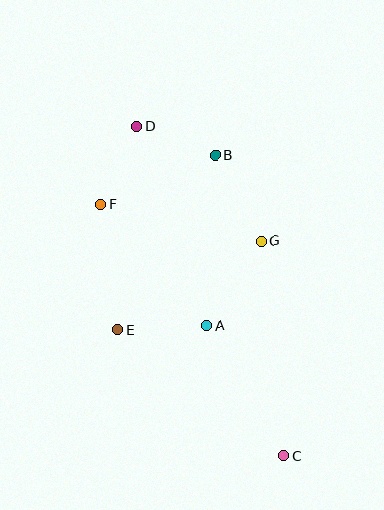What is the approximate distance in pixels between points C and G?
The distance between C and G is approximately 216 pixels.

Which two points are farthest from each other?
Points C and D are farthest from each other.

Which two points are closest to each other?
Points B and D are closest to each other.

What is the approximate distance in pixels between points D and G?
The distance between D and G is approximately 170 pixels.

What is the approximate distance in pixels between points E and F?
The distance between E and F is approximately 127 pixels.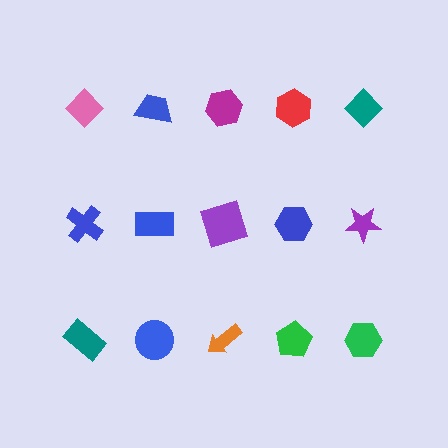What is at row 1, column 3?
A magenta hexagon.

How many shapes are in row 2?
5 shapes.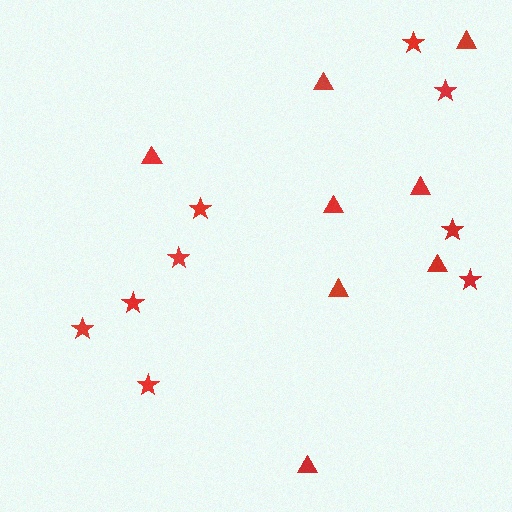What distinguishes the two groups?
There are 2 groups: one group of stars (9) and one group of triangles (8).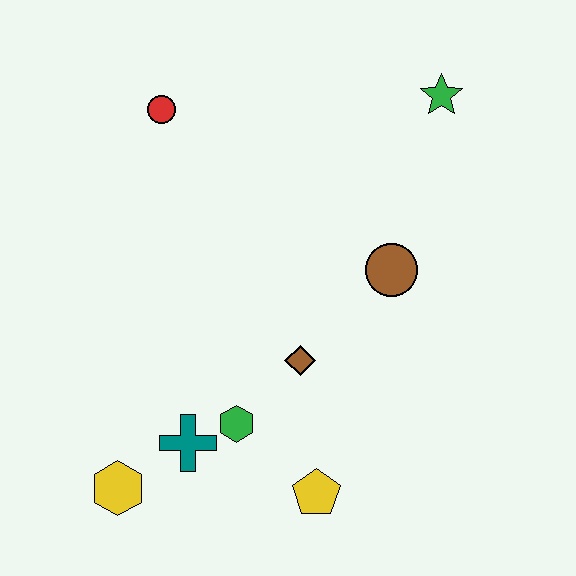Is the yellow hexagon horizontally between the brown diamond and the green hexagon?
No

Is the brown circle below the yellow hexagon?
No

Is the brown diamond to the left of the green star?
Yes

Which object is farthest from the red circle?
The yellow pentagon is farthest from the red circle.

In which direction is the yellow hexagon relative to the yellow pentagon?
The yellow hexagon is to the left of the yellow pentagon.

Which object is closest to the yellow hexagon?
The teal cross is closest to the yellow hexagon.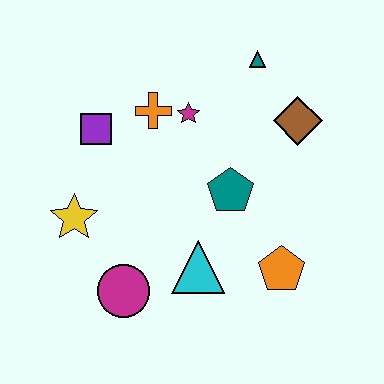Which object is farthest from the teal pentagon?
The yellow star is farthest from the teal pentagon.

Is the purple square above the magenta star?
No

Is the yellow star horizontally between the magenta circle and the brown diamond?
No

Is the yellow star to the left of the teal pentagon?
Yes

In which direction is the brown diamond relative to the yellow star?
The brown diamond is to the right of the yellow star.